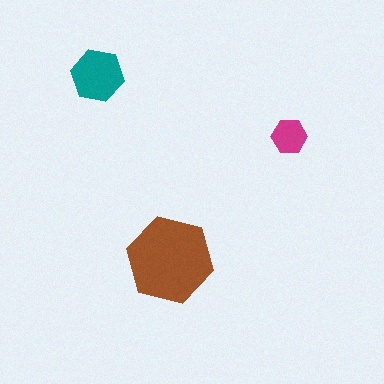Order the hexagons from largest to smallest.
the brown one, the teal one, the magenta one.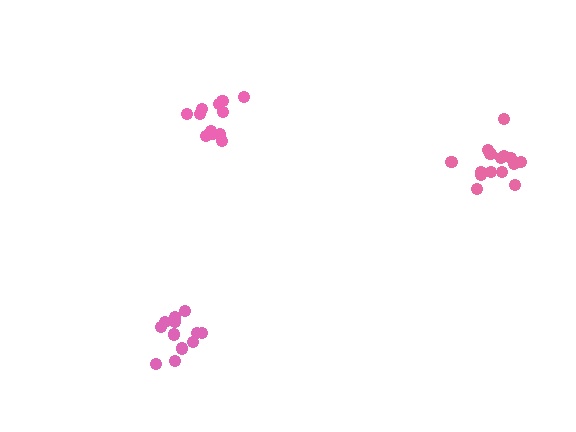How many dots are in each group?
Group 1: 12 dots, Group 2: 13 dots, Group 3: 15 dots (40 total).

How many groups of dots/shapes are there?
There are 3 groups.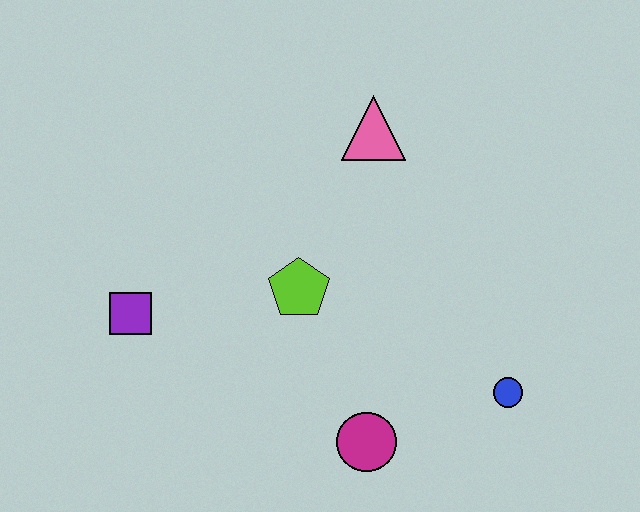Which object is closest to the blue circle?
The magenta circle is closest to the blue circle.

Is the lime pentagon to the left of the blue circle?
Yes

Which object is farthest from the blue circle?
The purple square is farthest from the blue circle.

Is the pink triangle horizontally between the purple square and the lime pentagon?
No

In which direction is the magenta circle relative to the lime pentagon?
The magenta circle is below the lime pentagon.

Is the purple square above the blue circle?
Yes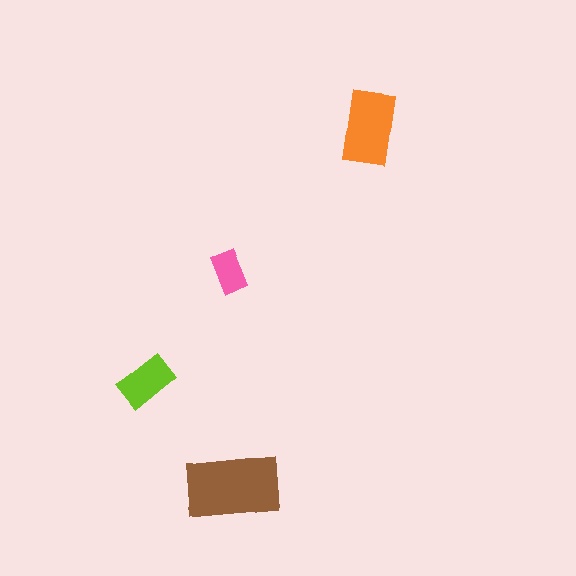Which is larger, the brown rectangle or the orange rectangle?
The brown one.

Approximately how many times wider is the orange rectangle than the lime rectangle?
About 1.5 times wider.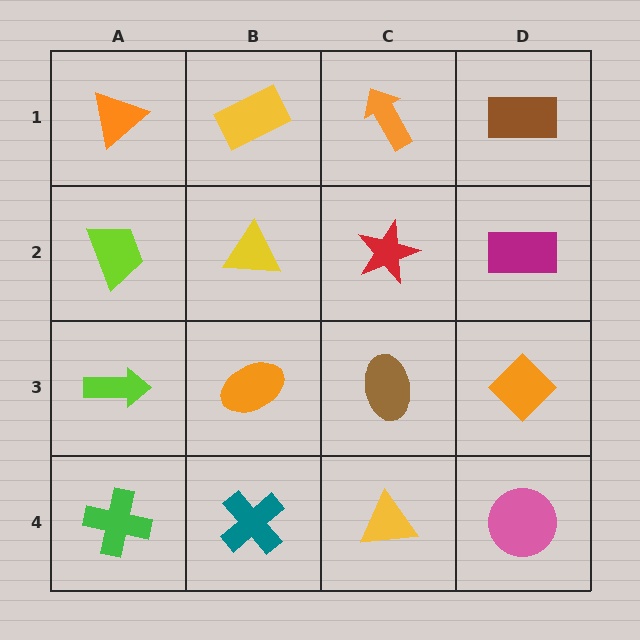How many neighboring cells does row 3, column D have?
3.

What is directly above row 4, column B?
An orange ellipse.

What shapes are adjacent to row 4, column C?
A brown ellipse (row 3, column C), a teal cross (row 4, column B), a pink circle (row 4, column D).